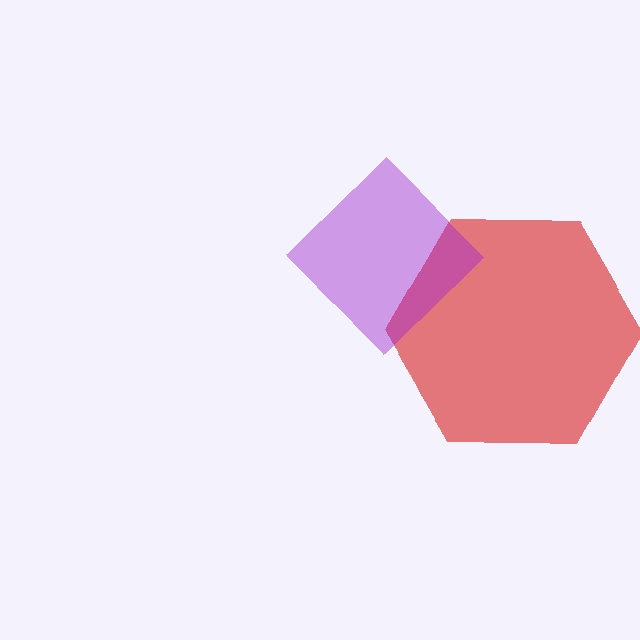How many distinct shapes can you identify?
There are 2 distinct shapes: a red hexagon, a purple diamond.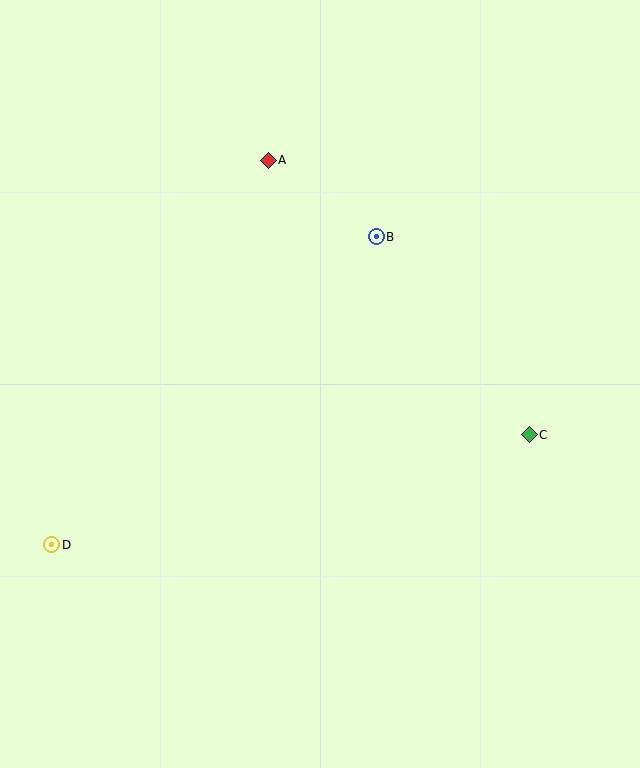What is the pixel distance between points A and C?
The distance between A and C is 379 pixels.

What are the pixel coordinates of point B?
Point B is at (376, 237).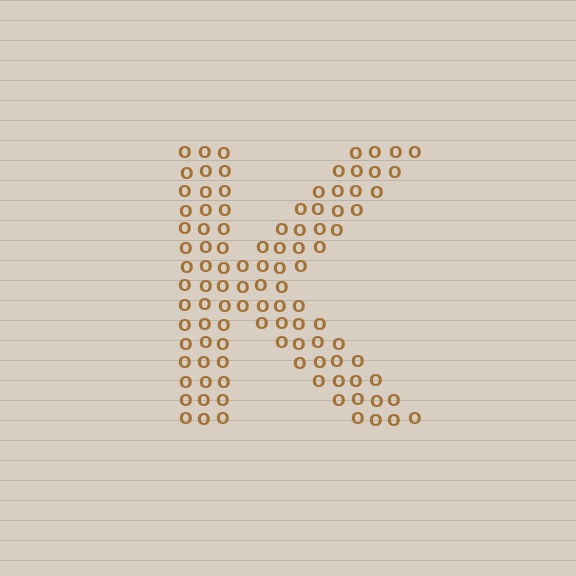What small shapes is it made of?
It is made of small letter O's.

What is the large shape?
The large shape is the letter K.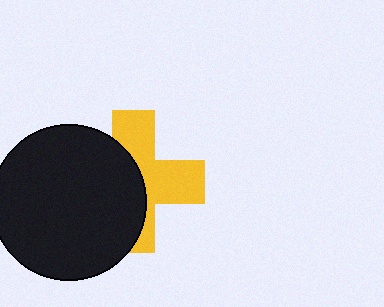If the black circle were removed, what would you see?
You would see the complete yellow cross.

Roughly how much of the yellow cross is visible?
About half of it is visible (roughly 50%).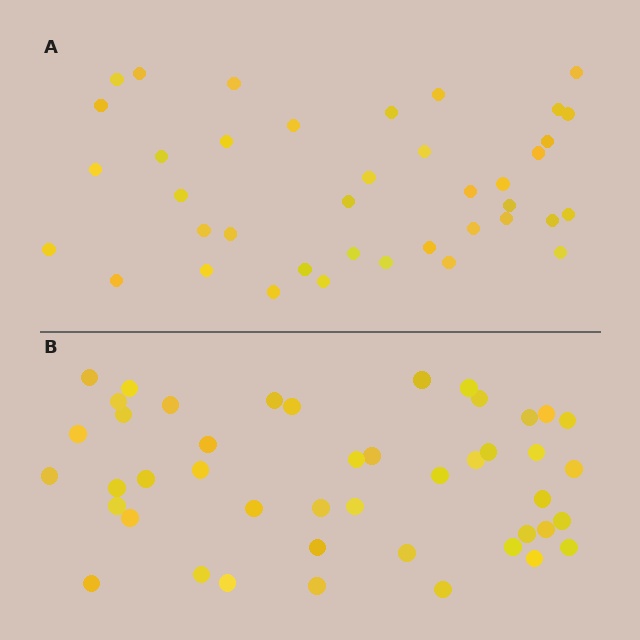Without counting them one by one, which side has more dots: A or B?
Region B (the bottom region) has more dots.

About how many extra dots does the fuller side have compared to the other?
Region B has about 6 more dots than region A.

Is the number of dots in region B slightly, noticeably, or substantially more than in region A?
Region B has only slightly more — the two regions are fairly close. The ratio is roughly 1.2 to 1.